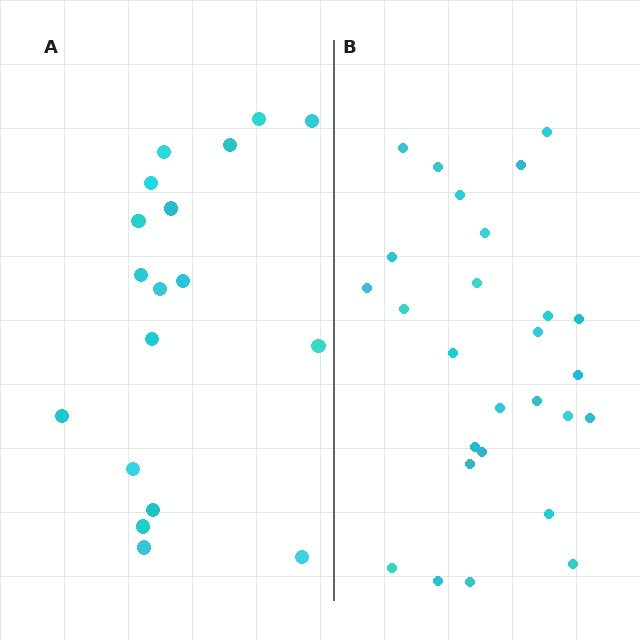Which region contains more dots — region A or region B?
Region B (the right region) has more dots.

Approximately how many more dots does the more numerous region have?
Region B has roughly 8 or so more dots than region A.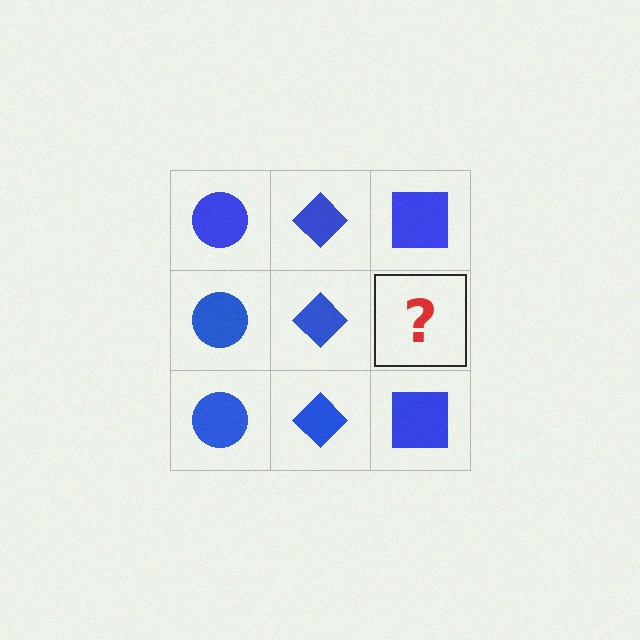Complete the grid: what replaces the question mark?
The question mark should be replaced with a blue square.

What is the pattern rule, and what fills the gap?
The rule is that each column has a consistent shape. The gap should be filled with a blue square.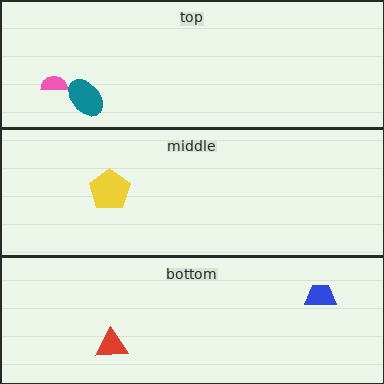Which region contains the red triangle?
The bottom region.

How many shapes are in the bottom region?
2.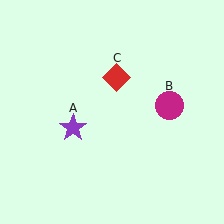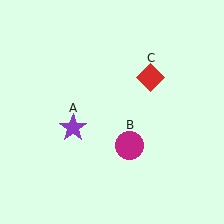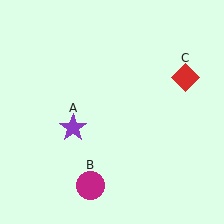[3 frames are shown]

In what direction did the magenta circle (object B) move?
The magenta circle (object B) moved down and to the left.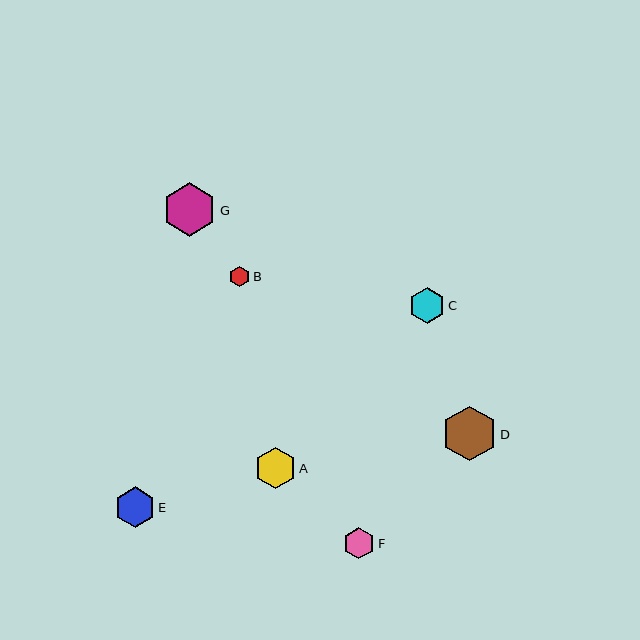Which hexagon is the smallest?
Hexagon B is the smallest with a size of approximately 21 pixels.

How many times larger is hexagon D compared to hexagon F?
Hexagon D is approximately 1.7 times the size of hexagon F.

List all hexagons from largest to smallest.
From largest to smallest: D, G, A, E, C, F, B.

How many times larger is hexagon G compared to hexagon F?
Hexagon G is approximately 1.7 times the size of hexagon F.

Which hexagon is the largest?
Hexagon D is the largest with a size of approximately 54 pixels.